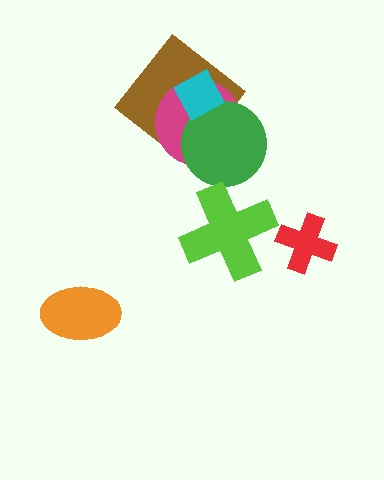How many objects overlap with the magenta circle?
3 objects overlap with the magenta circle.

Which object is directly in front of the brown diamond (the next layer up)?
The magenta circle is directly in front of the brown diamond.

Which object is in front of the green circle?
The cyan diamond is in front of the green circle.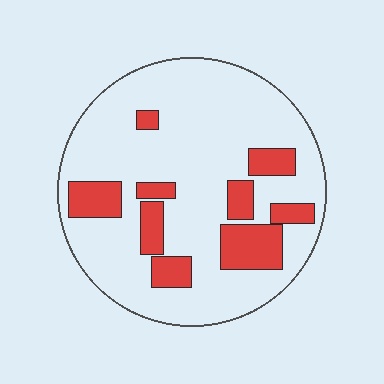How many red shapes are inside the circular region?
9.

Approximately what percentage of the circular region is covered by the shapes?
Approximately 20%.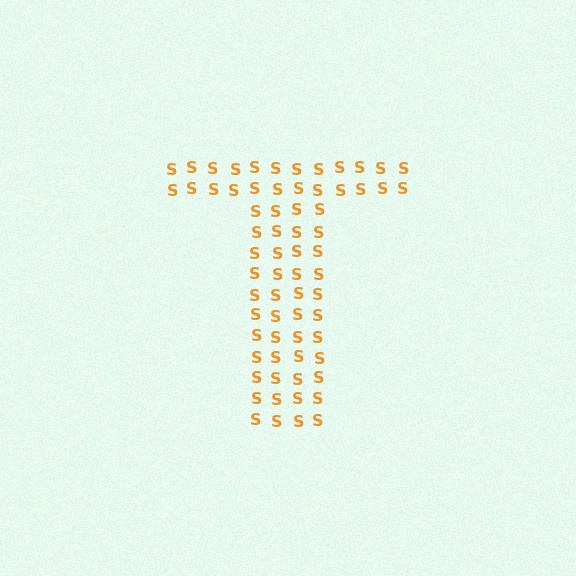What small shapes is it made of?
It is made of small letter S's.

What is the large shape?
The large shape is the letter T.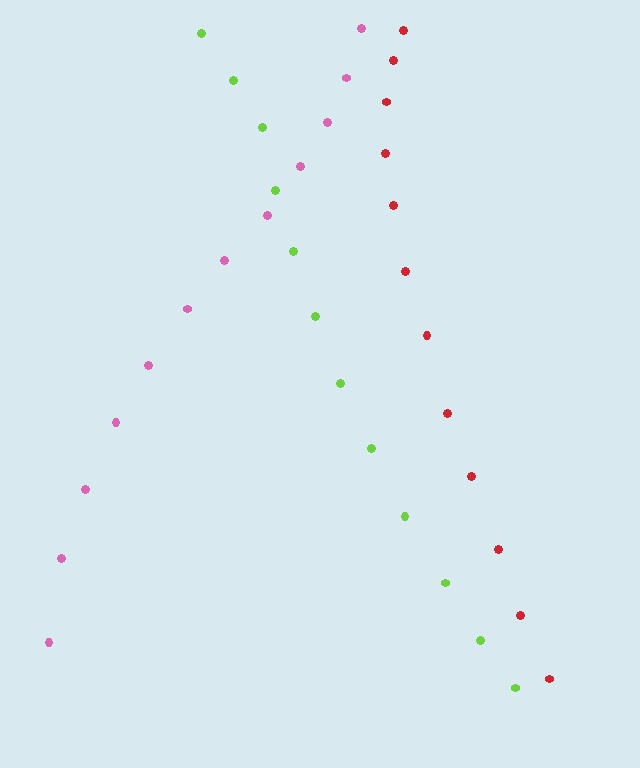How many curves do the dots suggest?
There are 3 distinct paths.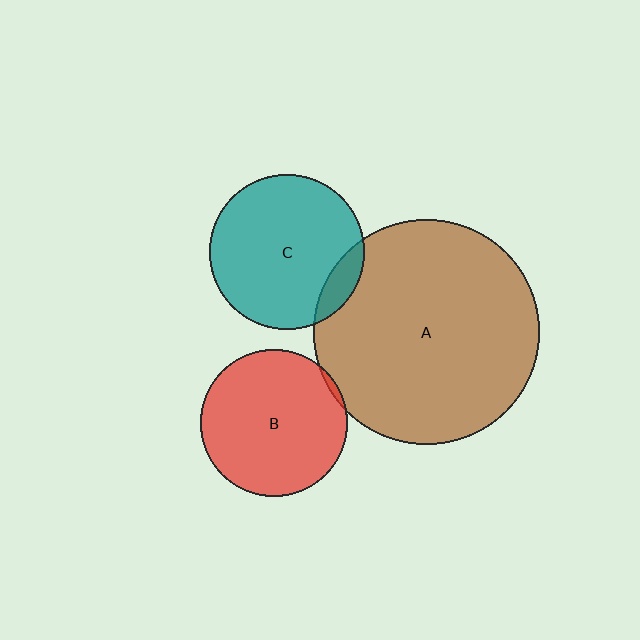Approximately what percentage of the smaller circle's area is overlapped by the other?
Approximately 5%.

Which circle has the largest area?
Circle A (brown).